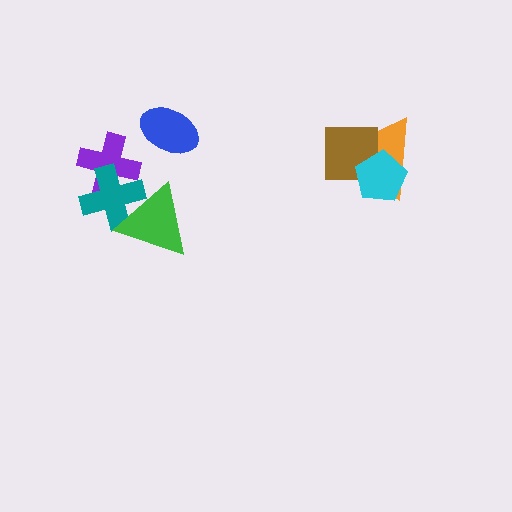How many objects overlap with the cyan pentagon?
2 objects overlap with the cyan pentagon.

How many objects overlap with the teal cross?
2 objects overlap with the teal cross.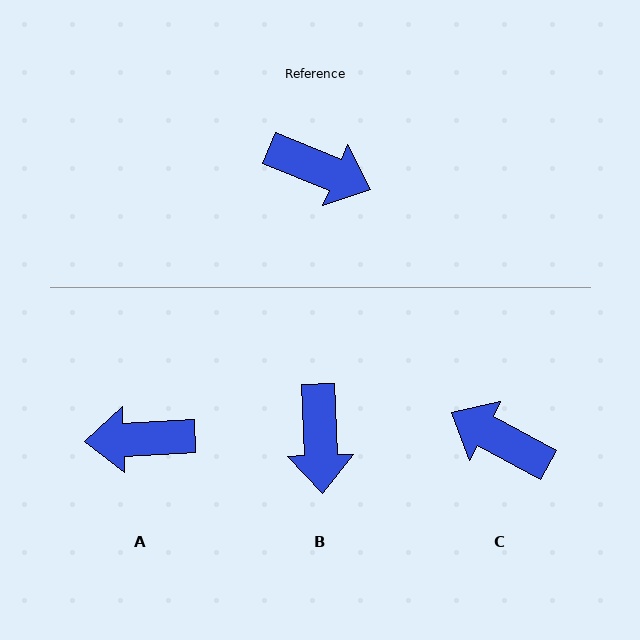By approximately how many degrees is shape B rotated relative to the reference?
Approximately 65 degrees clockwise.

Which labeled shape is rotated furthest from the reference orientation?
C, about 174 degrees away.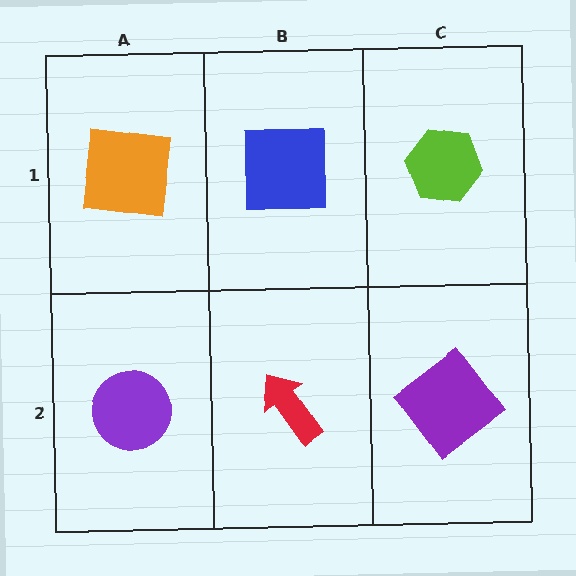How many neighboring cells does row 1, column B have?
3.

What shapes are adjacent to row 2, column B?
A blue square (row 1, column B), a purple circle (row 2, column A), a purple diamond (row 2, column C).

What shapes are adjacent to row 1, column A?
A purple circle (row 2, column A), a blue square (row 1, column B).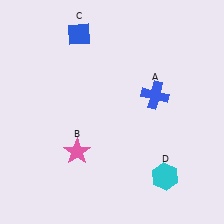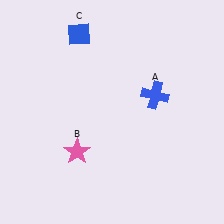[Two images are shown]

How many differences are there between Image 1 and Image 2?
There is 1 difference between the two images.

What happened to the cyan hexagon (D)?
The cyan hexagon (D) was removed in Image 2. It was in the bottom-right area of Image 1.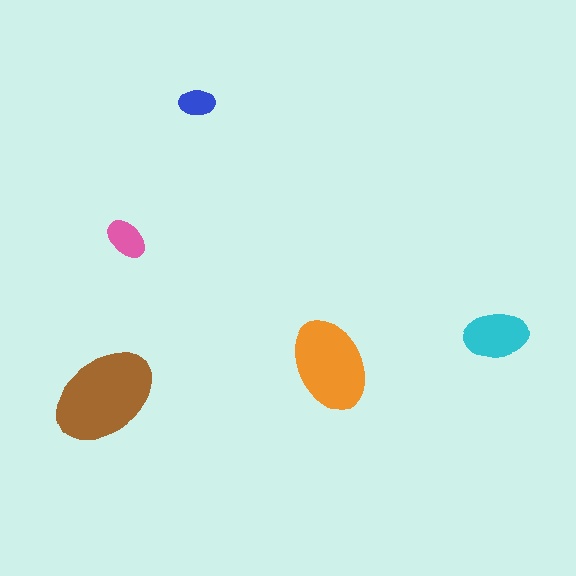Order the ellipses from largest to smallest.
the brown one, the orange one, the cyan one, the pink one, the blue one.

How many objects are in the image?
There are 5 objects in the image.